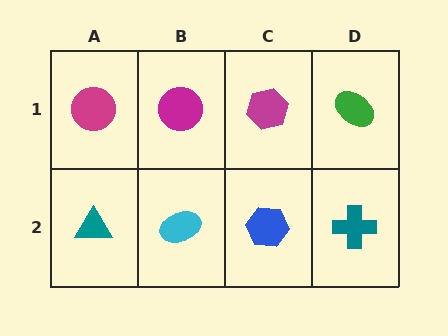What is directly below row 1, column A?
A teal triangle.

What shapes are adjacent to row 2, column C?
A magenta hexagon (row 1, column C), a cyan ellipse (row 2, column B), a teal cross (row 2, column D).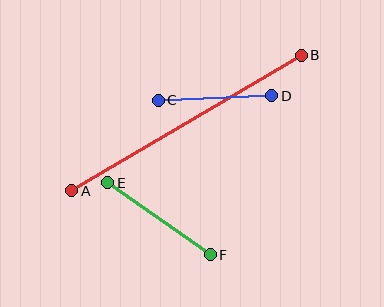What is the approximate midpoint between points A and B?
The midpoint is at approximately (186, 123) pixels.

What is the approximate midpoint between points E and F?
The midpoint is at approximately (159, 219) pixels.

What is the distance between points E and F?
The distance is approximately 125 pixels.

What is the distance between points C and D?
The distance is approximately 114 pixels.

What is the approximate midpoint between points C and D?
The midpoint is at approximately (215, 98) pixels.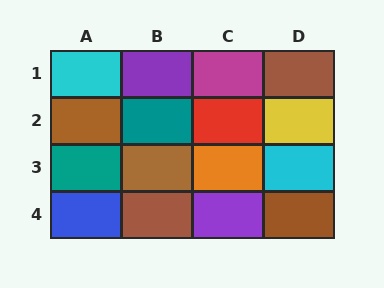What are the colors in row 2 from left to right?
Brown, teal, red, yellow.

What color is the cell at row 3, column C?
Orange.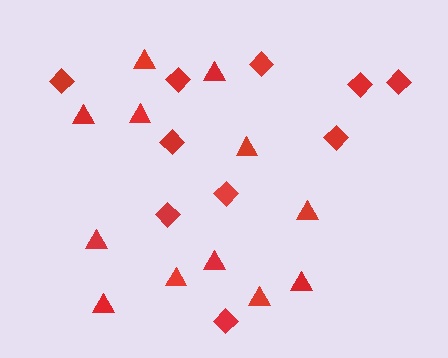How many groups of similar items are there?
There are 2 groups: one group of triangles (12) and one group of diamonds (10).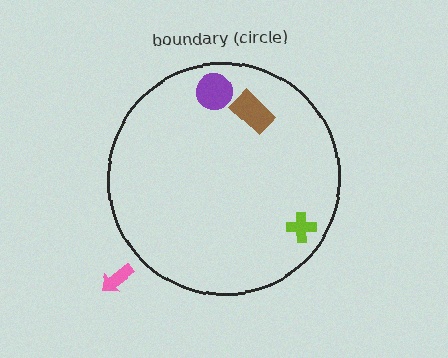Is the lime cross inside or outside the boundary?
Inside.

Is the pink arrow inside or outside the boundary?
Outside.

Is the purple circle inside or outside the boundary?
Inside.